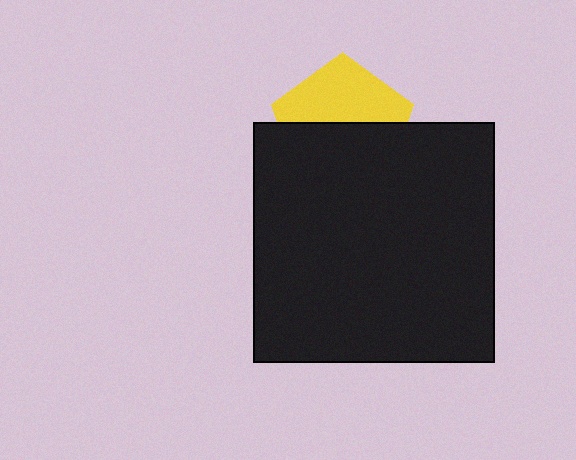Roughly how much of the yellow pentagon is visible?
About half of it is visible (roughly 46%).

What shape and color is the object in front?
The object in front is a black square.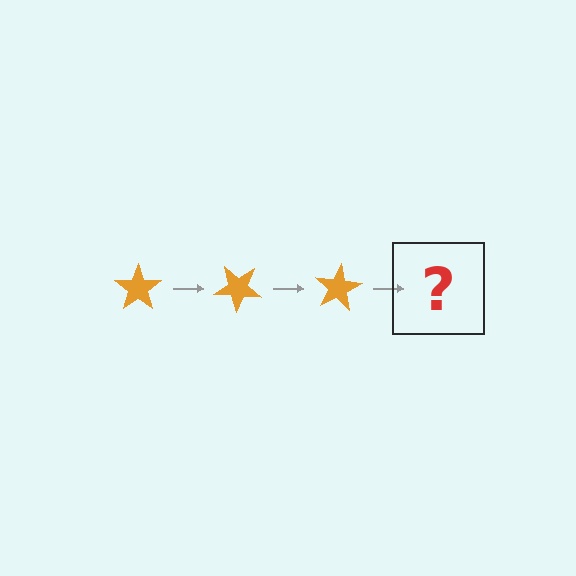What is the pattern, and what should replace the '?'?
The pattern is that the star rotates 40 degrees each step. The '?' should be an orange star rotated 120 degrees.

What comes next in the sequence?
The next element should be an orange star rotated 120 degrees.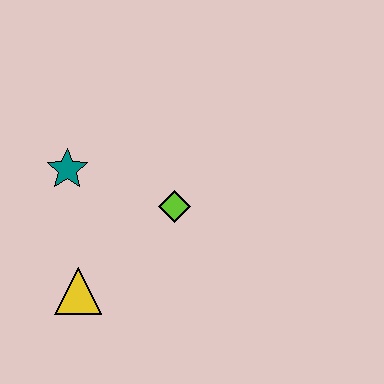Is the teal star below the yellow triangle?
No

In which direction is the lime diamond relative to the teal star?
The lime diamond is to the right of the teal star.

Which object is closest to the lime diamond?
The teal star is closest to the lime diamond.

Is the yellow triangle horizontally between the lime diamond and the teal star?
Yes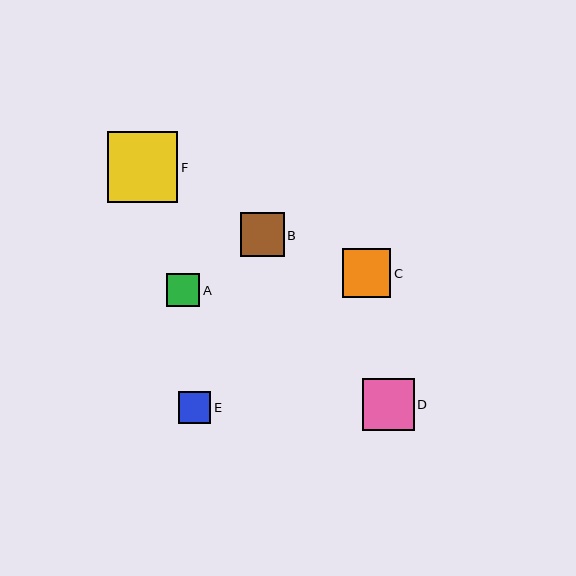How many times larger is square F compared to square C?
Square F is approximately 1.4 times the size of square C.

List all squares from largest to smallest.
From largest to smallest: F, D, C, B, A, E.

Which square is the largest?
Square F is the largest with a size of approximately 70 pixels.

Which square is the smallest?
Square E is the smallest with a size of approximately 32 pixels.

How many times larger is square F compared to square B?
Square F is approximately 1.6 times the size of square B.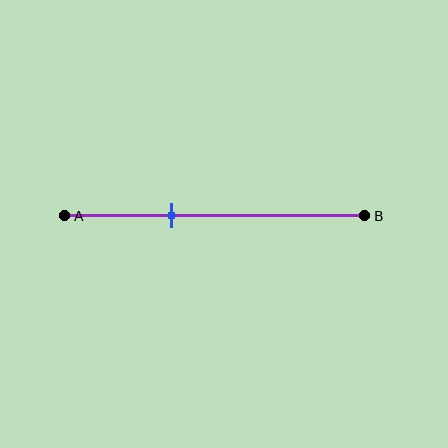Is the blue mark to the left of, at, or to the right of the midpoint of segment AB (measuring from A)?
The blue mark is to the left of the midpoint of segment AB.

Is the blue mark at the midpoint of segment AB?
No, the mark is at about 35% from A, not at the 50% midpoint.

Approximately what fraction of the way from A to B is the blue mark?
The blue mark is approximately 35% of the way from A to B.